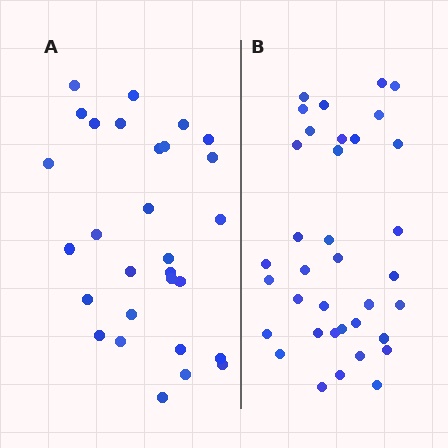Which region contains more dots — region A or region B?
Region B (the right region) has more dots.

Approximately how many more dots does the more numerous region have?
Region B has roughly 8 or so more dots than region A.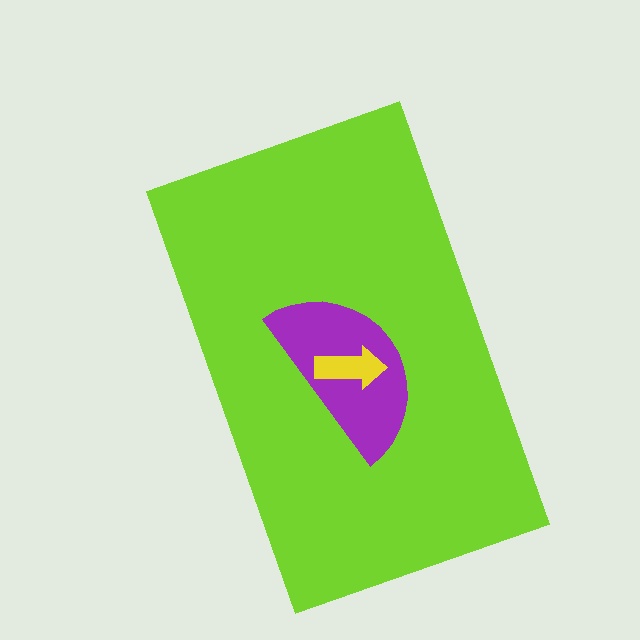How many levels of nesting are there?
3.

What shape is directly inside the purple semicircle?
The yellow arrow.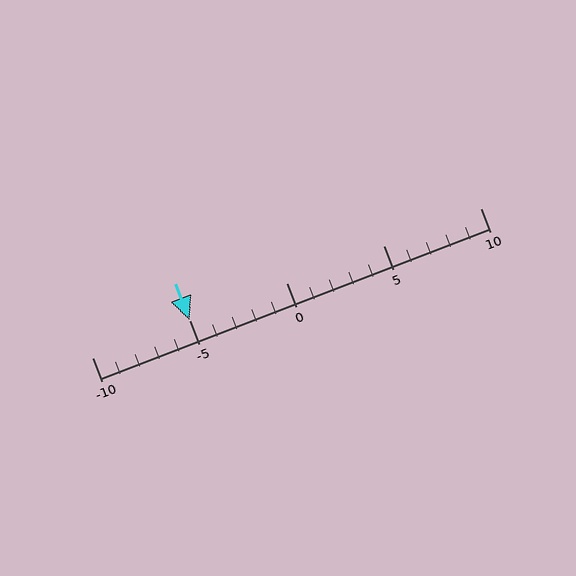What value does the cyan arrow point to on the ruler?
The cyan arrow points to approximately -5.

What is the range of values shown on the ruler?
The ruler shows values from -10 to 10.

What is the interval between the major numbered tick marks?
The major tick marks are spaced 5 units apart.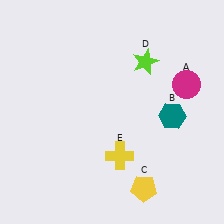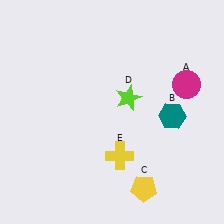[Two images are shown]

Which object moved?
The lime star (D) moved down.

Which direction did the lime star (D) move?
The lime star (D) moved down.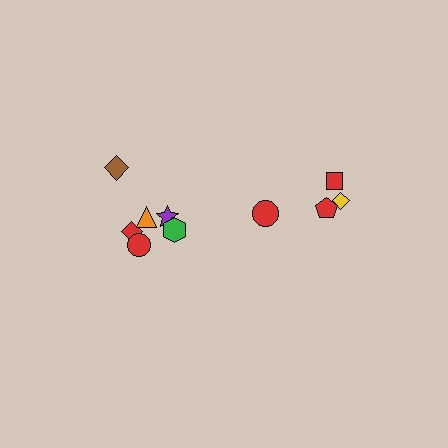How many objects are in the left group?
There are 6 objects.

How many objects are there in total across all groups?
There are 10 objects.